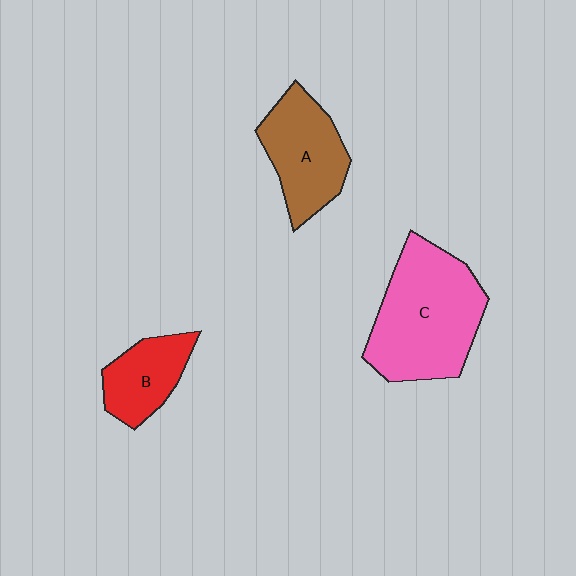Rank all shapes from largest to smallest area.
From largest to smallest: C (pink), A (brown), B (red).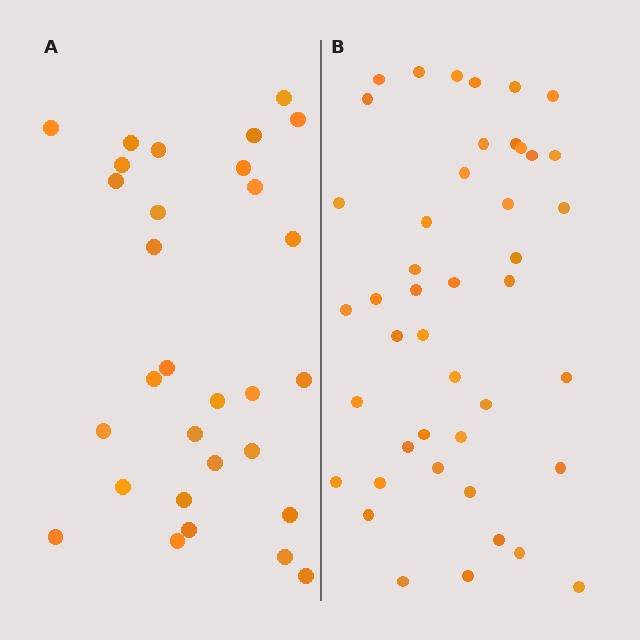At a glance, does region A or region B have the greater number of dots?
Region B (the right region) has more dots.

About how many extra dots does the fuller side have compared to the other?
Region B has approximately 15 more dots than region A.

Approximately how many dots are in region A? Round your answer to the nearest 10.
About 30 dots.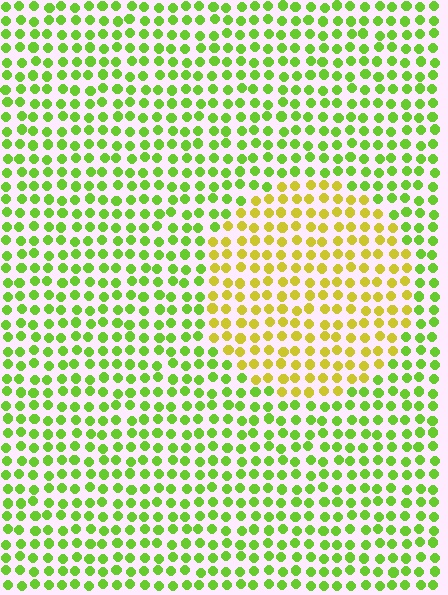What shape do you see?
I see a circle.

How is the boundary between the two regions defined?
The boundary is defined purely by a slight shift in hue (about 41 degrees). Spacing, size, and orientation are identical on both sides.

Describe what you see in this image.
The image is filled with small lime elements in a uniform arrangement. A circle-shaped region is visible where the elements are tinted to a slightly different hue, forming a subtle color boundary.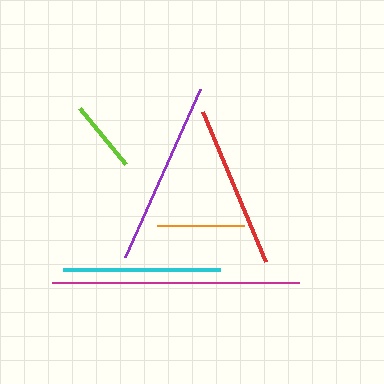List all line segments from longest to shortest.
From longest to shortest: magenta, purple, red, cyan, orange, lime.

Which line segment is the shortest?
The lime line is the shortest at approximately 73 pixels.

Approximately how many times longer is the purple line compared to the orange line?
The purple line is approximately 2.1 times the length of the orange line.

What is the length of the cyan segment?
The cyan segment is approximately 157 pixels long.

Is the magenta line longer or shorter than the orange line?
The magenta line is longer than the orange line.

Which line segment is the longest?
The magenta line is the longest at approximately 247 pixels.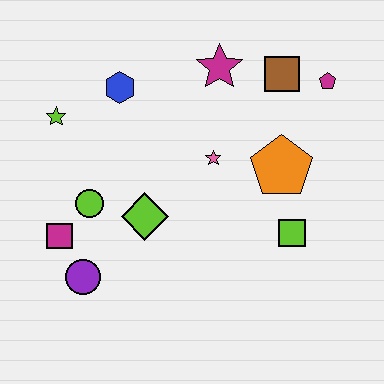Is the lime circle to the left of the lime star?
No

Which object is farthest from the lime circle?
The magenta pentagon is farthest from the lime circle.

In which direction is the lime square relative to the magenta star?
The lime square is below the magenta star.